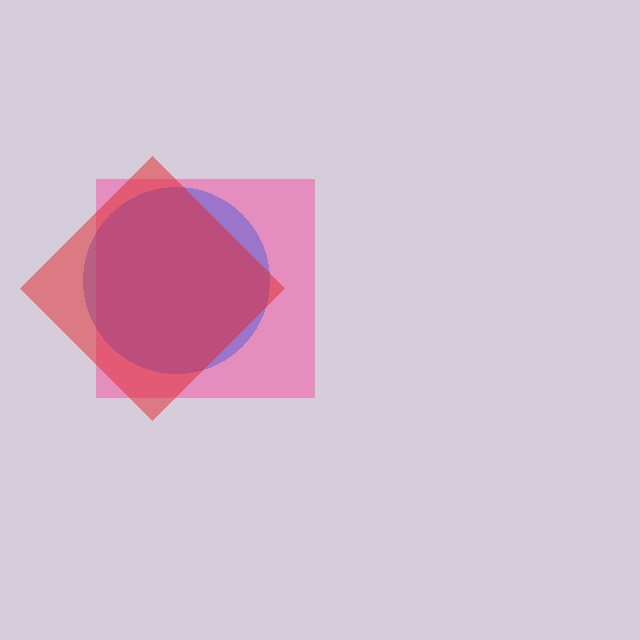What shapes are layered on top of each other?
The layered shapes are: a pink square, a blue circle, a red diamond.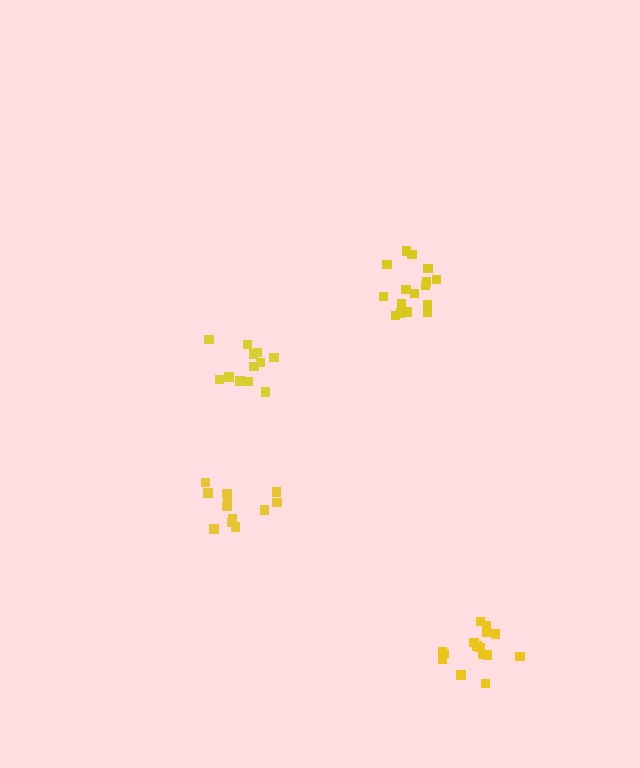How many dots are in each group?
Group 1: 15 dots, Group 2: 12 dots, Group 3: 12 dots, Group 4: 16 dots (55 total).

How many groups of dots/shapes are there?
There are 4 groups.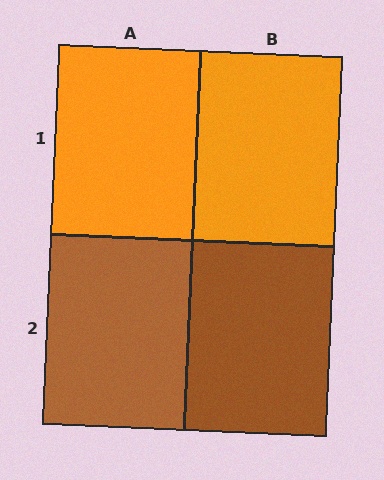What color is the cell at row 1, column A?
Orange.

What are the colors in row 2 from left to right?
Brown, brown.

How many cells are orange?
2 cells are orange.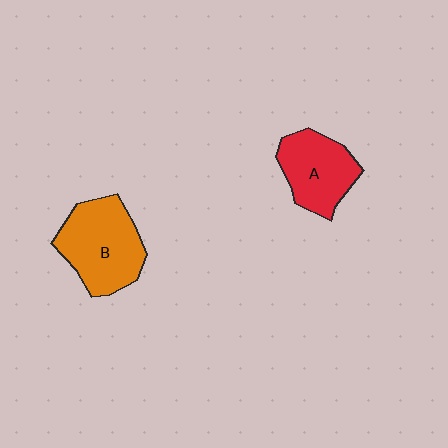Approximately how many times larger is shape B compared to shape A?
Approximately 1.3 times.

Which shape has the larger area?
Shape B (orange).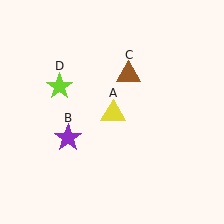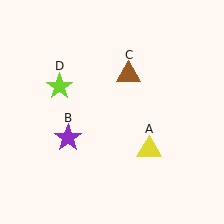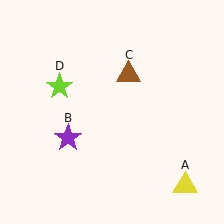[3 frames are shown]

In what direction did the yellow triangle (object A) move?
The yellow triangle (object A) moved down and to the right.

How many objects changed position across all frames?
1 object changed position: yellow triangle (object A).